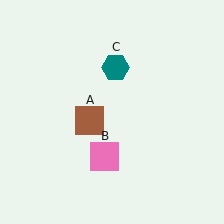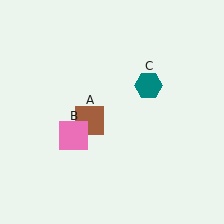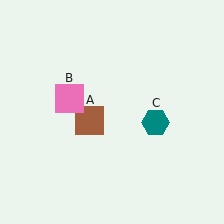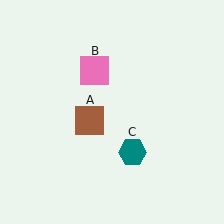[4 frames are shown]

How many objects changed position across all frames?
2 objects changed position: pink square (object B), teal hexagon (object C).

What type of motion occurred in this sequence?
The pink square (object B), teal hexagon (object C) rotated clockwise around the center of the scene.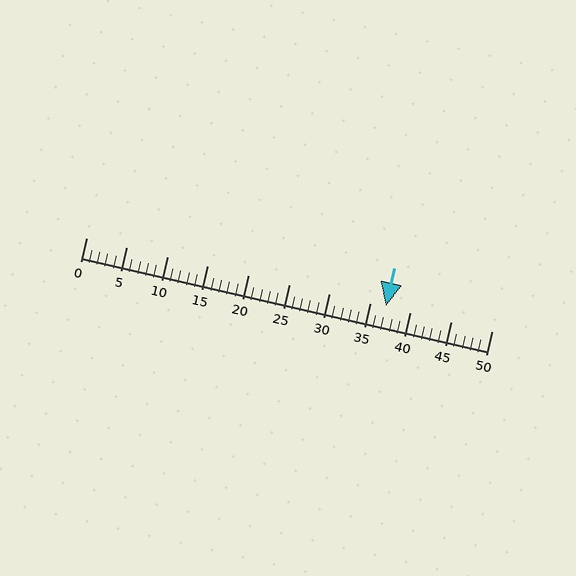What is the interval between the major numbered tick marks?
The major tick marks are spaced 5 units apart.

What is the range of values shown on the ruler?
The ruler shows values from 0 to 50.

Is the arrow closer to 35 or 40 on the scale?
The arrow is closer to 35.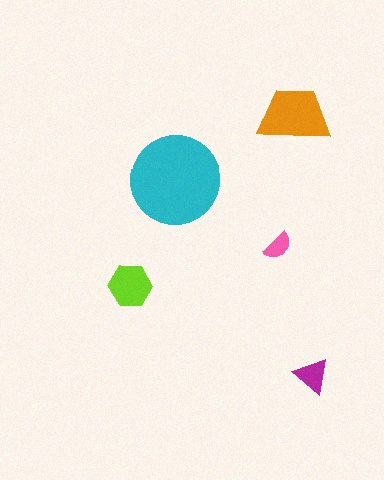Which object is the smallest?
The pink semicircle.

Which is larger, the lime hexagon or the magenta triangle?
The lime hexagon.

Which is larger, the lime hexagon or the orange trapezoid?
The orange trapezoid.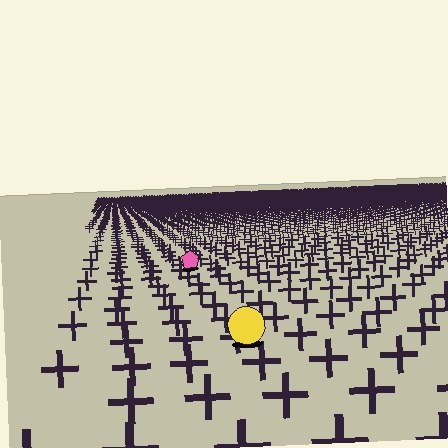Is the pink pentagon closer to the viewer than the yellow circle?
No. The yellow circle is closer — you can tell from the texture gradient: the ground texture is coarser near it.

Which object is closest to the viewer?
The yellow circle is closest. The texture marks near it are larger and more spread out.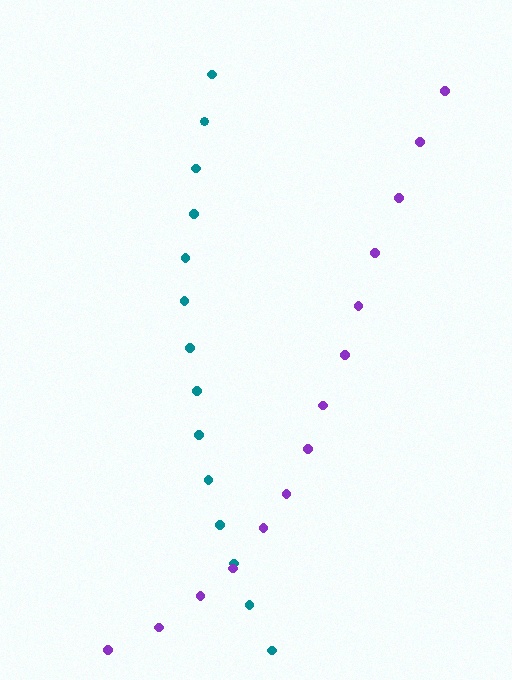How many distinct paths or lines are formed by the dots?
There are 2 distinct paths.